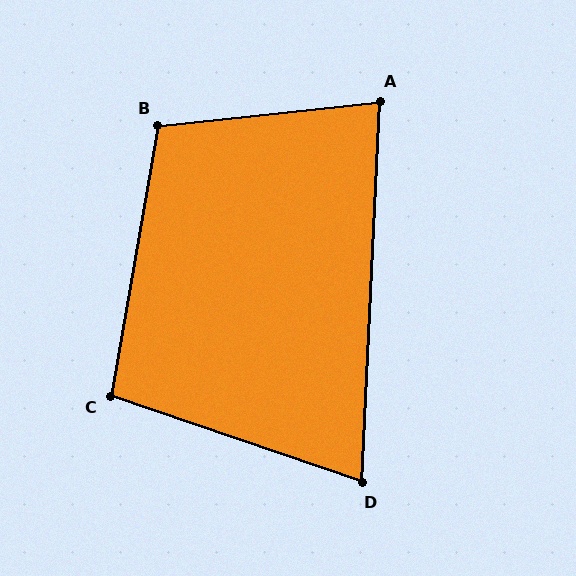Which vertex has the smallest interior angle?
D, at approximately 74 degrees.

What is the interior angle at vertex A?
Approximately 81 degrees (acute).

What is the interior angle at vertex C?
Approximately 99 degrees (obtuse).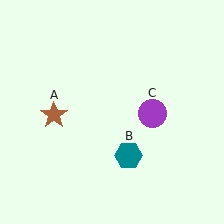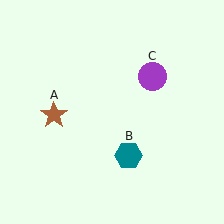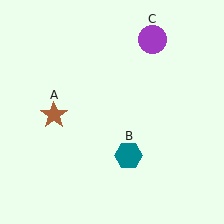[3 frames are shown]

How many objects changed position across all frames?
1 object changed position: purple circle (object C).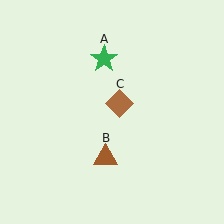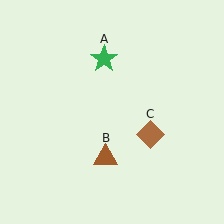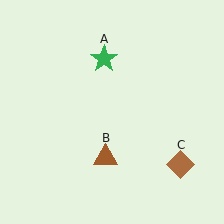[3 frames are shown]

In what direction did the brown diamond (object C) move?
The brown diamond (object C) moved down and to the right.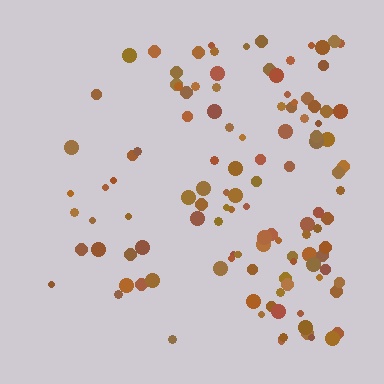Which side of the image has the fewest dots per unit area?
The left.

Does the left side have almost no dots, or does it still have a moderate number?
Still a moderate number, just noticeably fewer than the right.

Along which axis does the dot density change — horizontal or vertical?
Horizontal.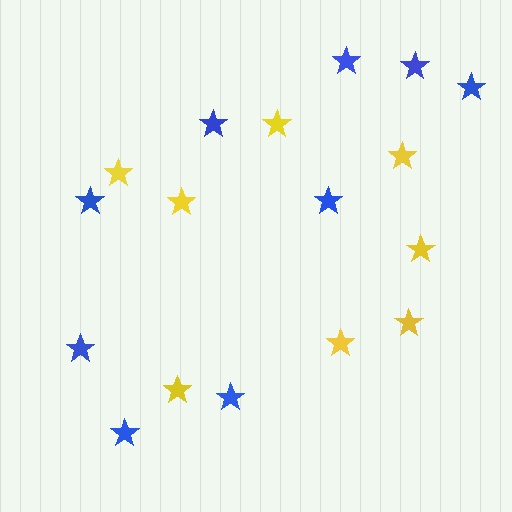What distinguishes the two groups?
There are 2 groups: one group of blue stars (9) and one group of yellow stars (8).